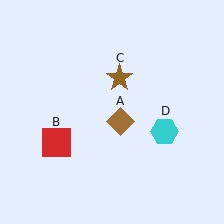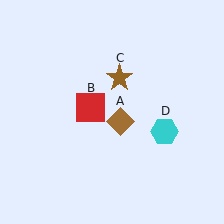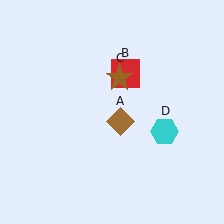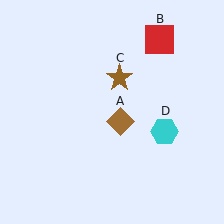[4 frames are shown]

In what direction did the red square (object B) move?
The red square (object B) moved up and to the right.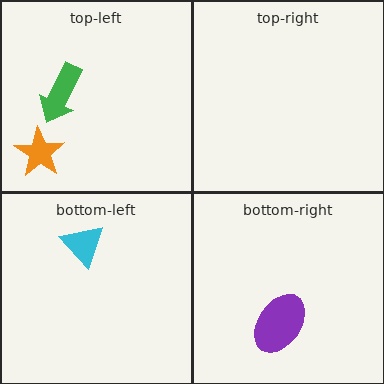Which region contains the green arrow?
The top-left region.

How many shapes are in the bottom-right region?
1.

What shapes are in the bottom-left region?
The cyan triangle.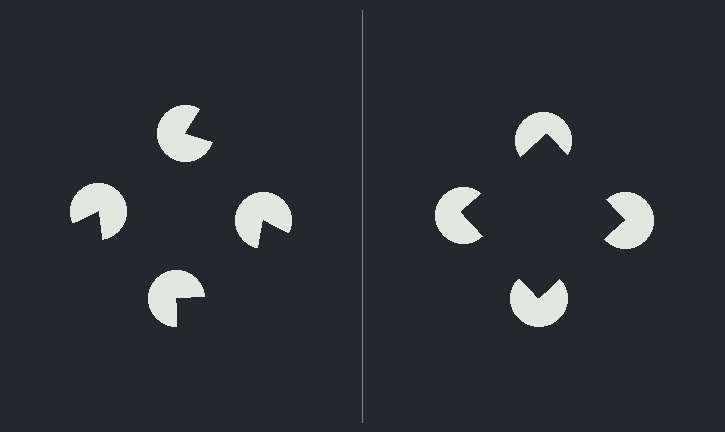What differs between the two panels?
The pac-man discs are positioned identically on both sides; only the wedge orientations differ. On the right they align to a square; on the left they are misaligned.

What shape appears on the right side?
An illusory square.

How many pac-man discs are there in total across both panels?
8 — 4 on each side.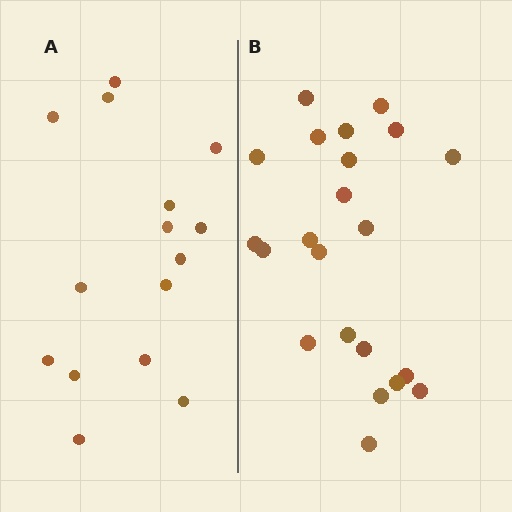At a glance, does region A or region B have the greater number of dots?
Region B (the right region) has more dots.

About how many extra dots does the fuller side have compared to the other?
Region B has roughly 8 or so more dots than region A.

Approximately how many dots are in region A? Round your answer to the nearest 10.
About 20 dots. (The exact count is 15, which rounds to 20.)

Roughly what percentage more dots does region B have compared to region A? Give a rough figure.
About 45% more.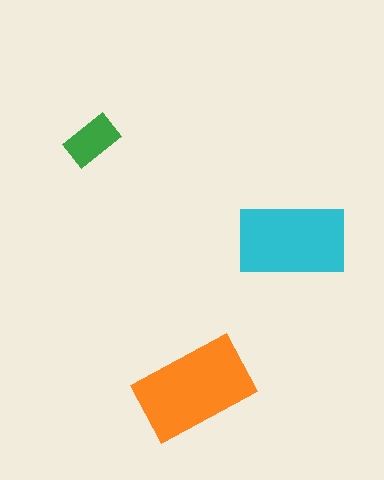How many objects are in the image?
There are 3 objects in the image.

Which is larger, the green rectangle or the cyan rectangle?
The cyan one.